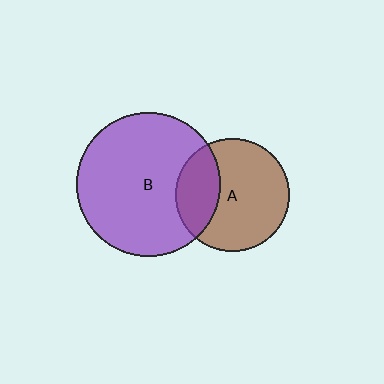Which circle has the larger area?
Circle B (purple).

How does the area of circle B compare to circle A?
Approximately 1.6 times.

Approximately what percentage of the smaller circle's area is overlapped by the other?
Approximately 30%.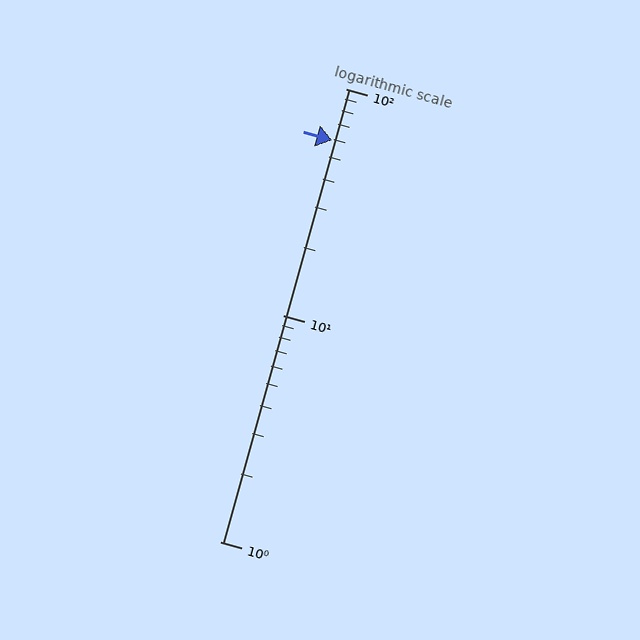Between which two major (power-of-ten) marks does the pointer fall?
The pointer is between 10 and 100.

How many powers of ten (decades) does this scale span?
The scale spans 2 decades, from 1 to 100.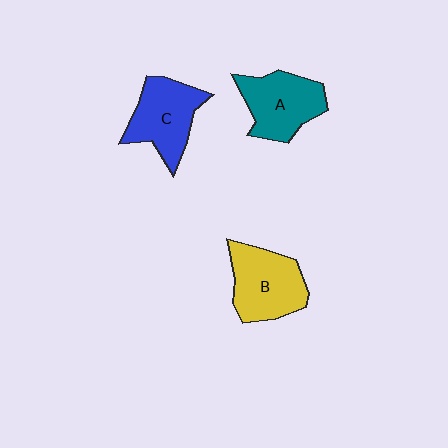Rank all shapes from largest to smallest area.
From largest to smallest: B (yellow), C (blue), A (teal).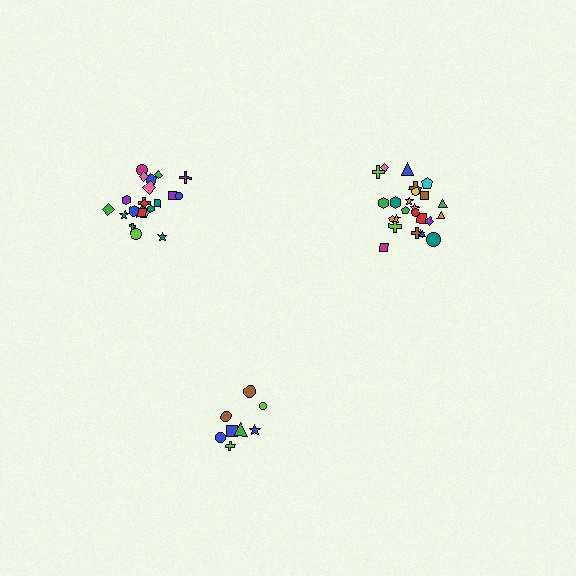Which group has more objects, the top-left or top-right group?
The top-right group.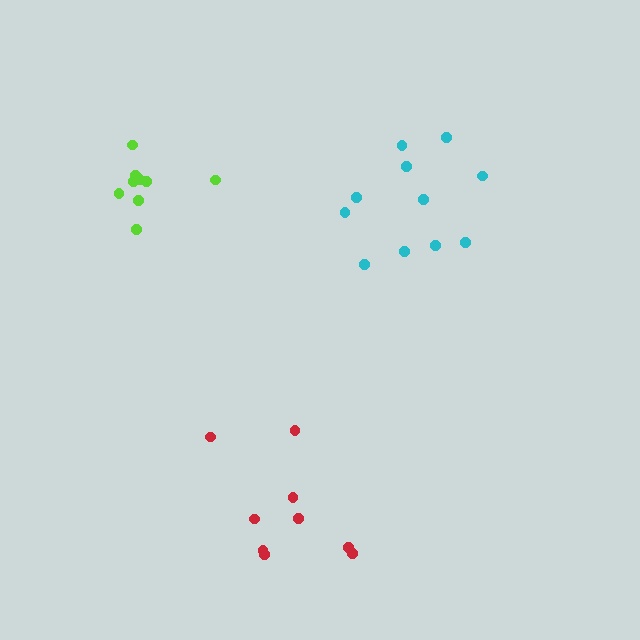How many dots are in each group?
Group 1: 9 dots, Group 2: 11 dots, Group 3: 9 dots (29 total).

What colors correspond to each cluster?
The clusters are colored: red, cyan, lime.